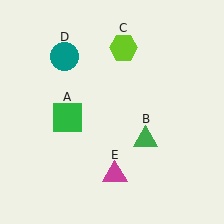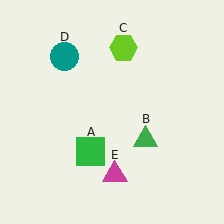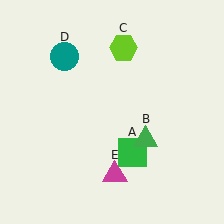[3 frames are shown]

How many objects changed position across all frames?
1 object changed position: green square (object A).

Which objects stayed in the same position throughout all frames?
Green triangle (object B) and lime hexagon (object C) and teal circle (object D) and magenta triangle (object E) remained stationary.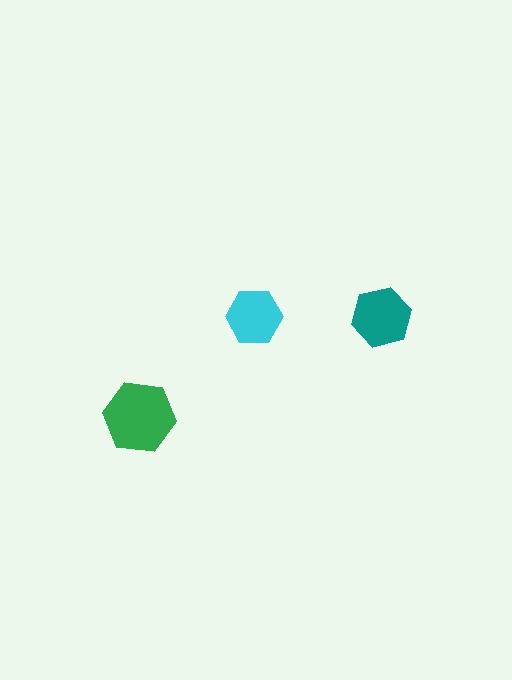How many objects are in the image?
There are 3 objects in the image.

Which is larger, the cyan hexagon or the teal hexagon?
The teal one.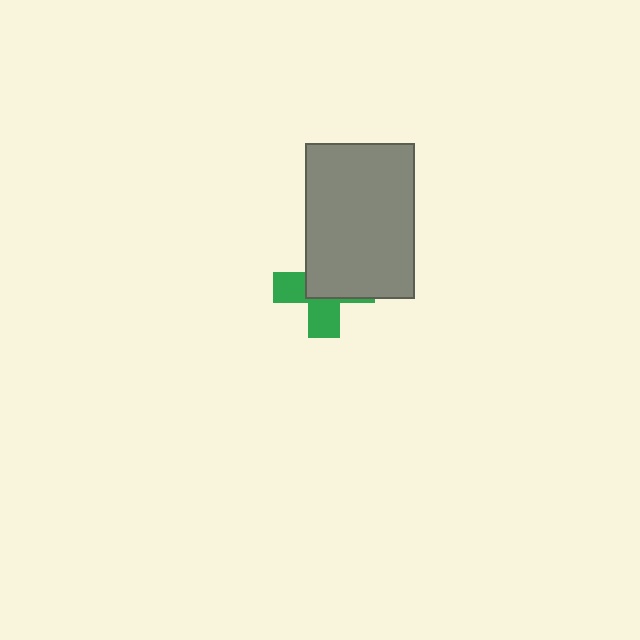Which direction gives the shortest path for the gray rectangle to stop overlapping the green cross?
Moving toward the upper-right gives the shortest separation.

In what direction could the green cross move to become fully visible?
The green cross could move toward the lower-left. That would shift it out from behind the gray rectangle entirely.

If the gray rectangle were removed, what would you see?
You would see the complete green cross.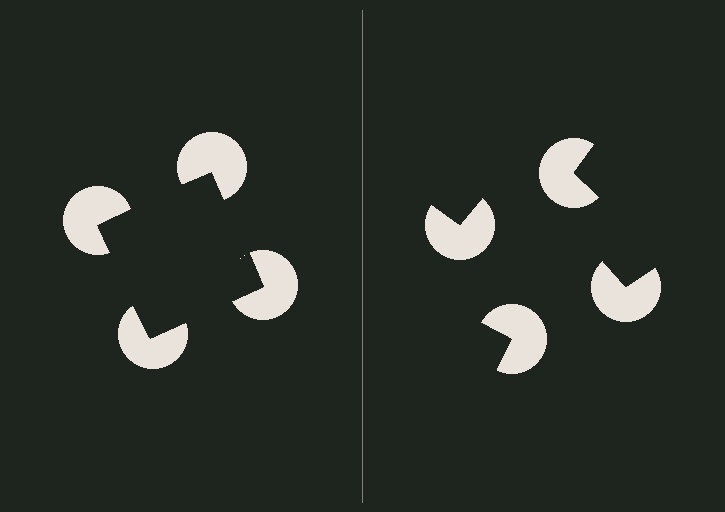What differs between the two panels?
The pac-man discs are positioned identically on both sides; only the wedge orientations differ. On the left they align to a square; on the right they are misaligned.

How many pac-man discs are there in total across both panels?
8 — 4 on each side.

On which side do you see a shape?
An illusory square appears on the left side. On the right side the wedge cuts are rotated, so no coherent shape forms.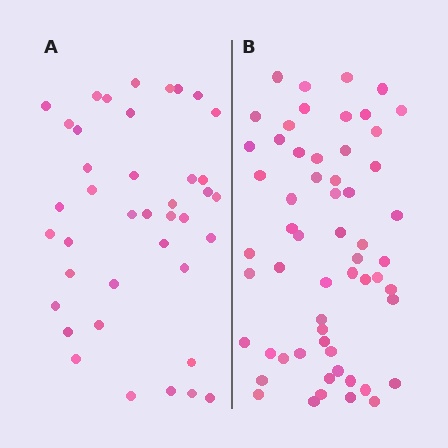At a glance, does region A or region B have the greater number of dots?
Region B (the right region) has more dots.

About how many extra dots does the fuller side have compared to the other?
Region B has approximately 20 more dots than region A.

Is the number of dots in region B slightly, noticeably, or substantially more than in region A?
Region B has substantially more. The ratio is roughly 1.4 to 1.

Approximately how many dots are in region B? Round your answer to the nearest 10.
About 60 dots. (The exact count is 58, which rounds to 60.)